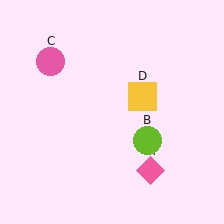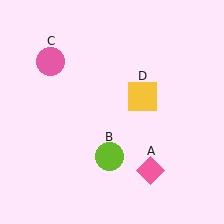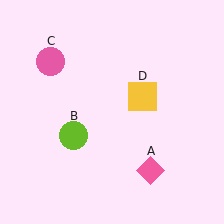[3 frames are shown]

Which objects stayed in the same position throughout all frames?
Pink diamond (object A) and pink circle (object C) and yellow square (object D) remained stationary.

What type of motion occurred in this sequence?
The lime circle (object B) rotated clockwise around the center of the scene.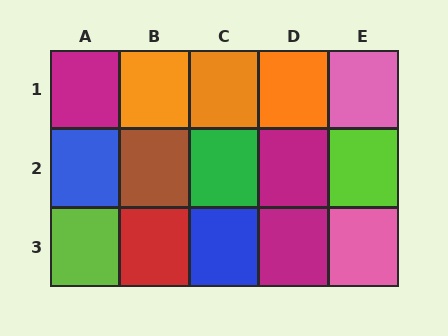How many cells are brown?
1 cell is brown.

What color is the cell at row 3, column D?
Magenta.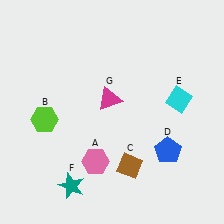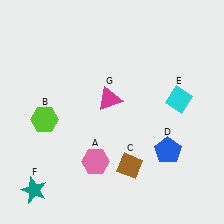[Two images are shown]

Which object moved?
The teal star (F) moved left.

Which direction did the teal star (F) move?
The teal star (F) moved left.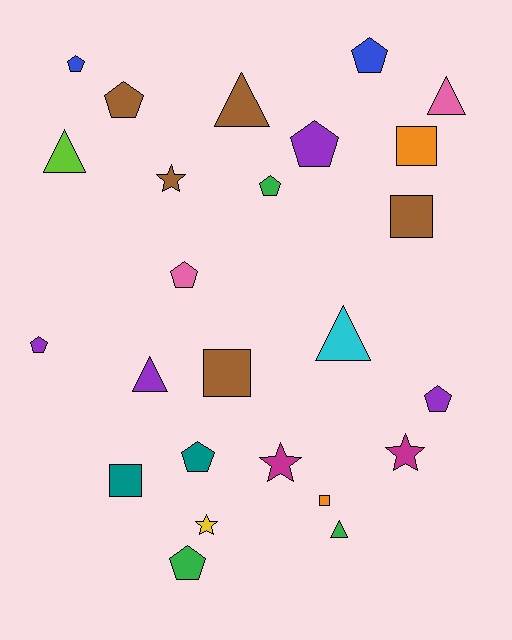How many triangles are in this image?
There are 6 triangles.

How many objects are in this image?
There are 25 objects.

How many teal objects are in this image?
There are 2 teal objects.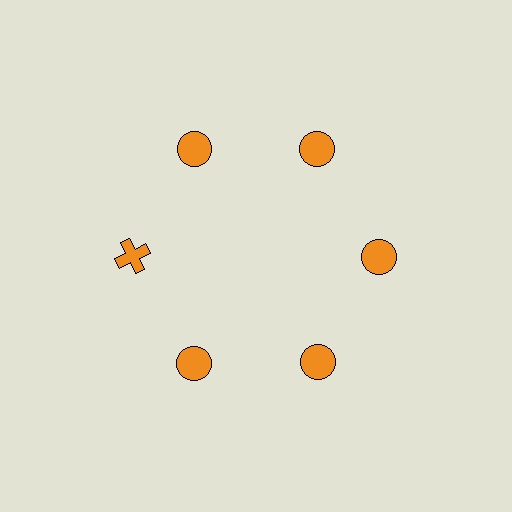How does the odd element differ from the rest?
It has a different shape: cross instead of circle.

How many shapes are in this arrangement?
There are 6 shapes arranged in a ring pattern.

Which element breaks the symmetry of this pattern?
The orange cross at roughly the 9 o'clock position breaks the symmetry. All other shapes are orange circles.